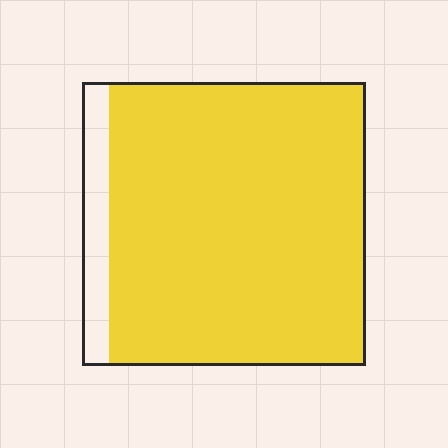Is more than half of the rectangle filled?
Yes.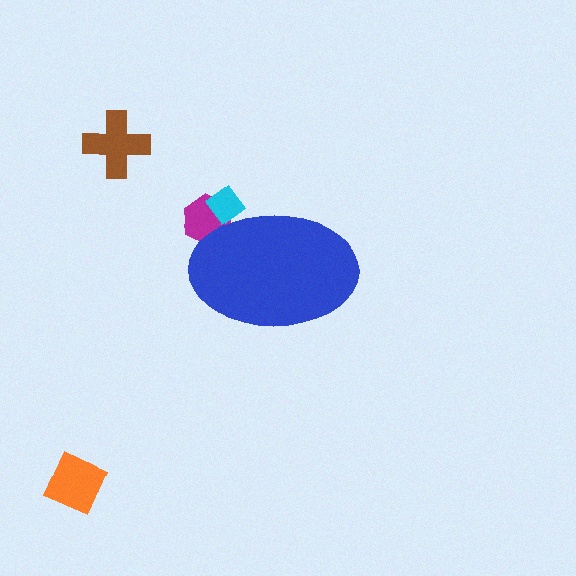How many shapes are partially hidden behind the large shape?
2 shapes are partially hidden.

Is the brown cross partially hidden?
No, the brown cross is fully visible.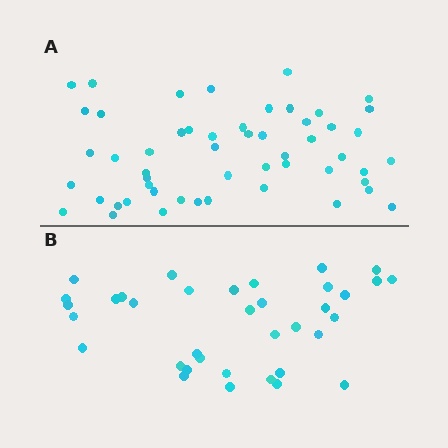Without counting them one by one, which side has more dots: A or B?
Region A (the top region) has more dots.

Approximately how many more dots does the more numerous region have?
Region A has approximately 15 more dots than region B.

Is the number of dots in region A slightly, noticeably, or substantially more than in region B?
Region A has substantially more. The ratio is roughly 1.5 to 1.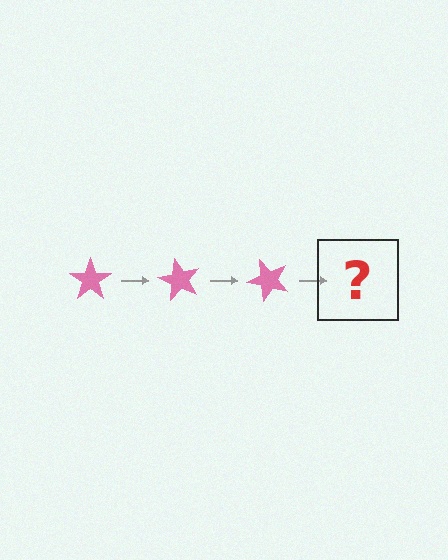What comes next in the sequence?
The next element should be a pink star rotated 180 degrees.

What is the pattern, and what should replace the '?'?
The pattern is that the star rotates 60 degrees each step. The '?' should be a pink star rotated 180 degrees.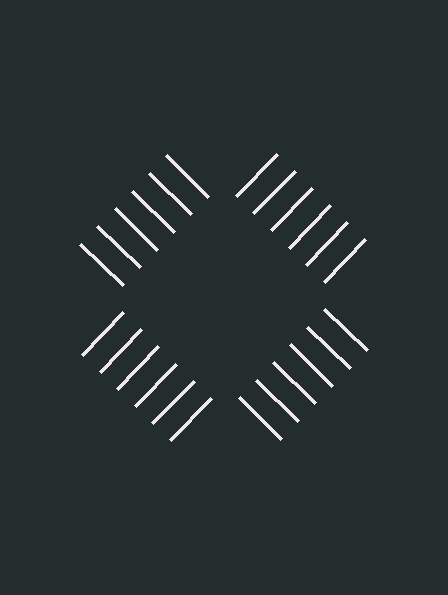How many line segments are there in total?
24 — 6 along each of the 4 edges.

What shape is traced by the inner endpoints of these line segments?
An illusory square — the line segments terminate on its edges but no continuous stroke is drawn.